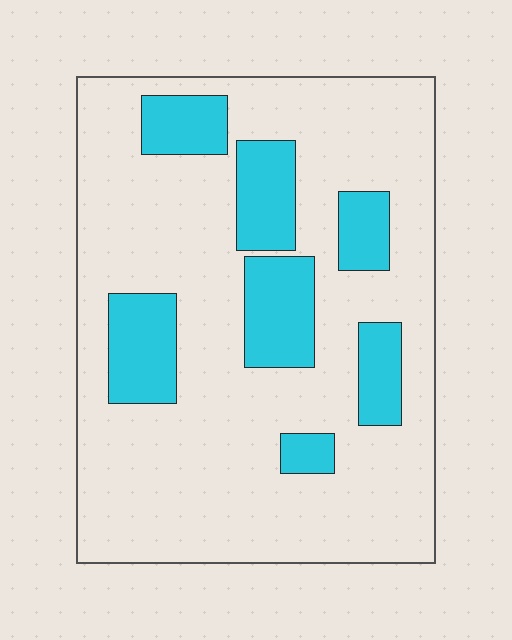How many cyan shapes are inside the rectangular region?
7.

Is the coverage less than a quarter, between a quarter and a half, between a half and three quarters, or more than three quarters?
Less than a quarter.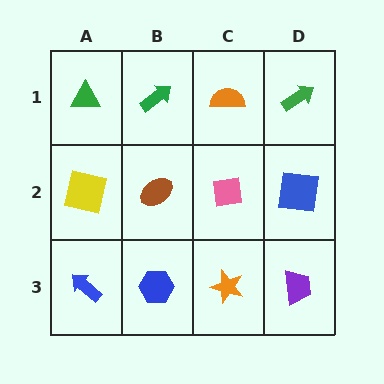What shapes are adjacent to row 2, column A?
A green triangle (row 1, column A), a blue arrow (row 3, column A), a brown ellipse (row 2, column B).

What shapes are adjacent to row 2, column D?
A green arrow (row 1, column D), a purple trapezoid (row 3, column D), a pink square (row 2, column C).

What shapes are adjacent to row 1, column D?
A blue square (row 2, column D), an orange semicircle (row 1, column C).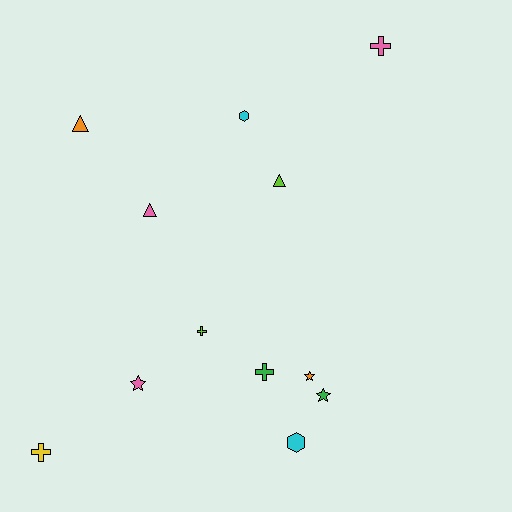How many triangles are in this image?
There are 3 triangles.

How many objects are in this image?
There are 12 objects.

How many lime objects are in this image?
There are 2 lime objects.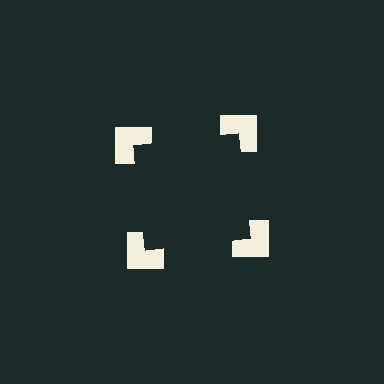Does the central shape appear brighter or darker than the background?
It typically appears slightly darker than the background, even though no actual brightness change is drawn.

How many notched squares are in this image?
There are 4 — one at each vertex of the illusory square.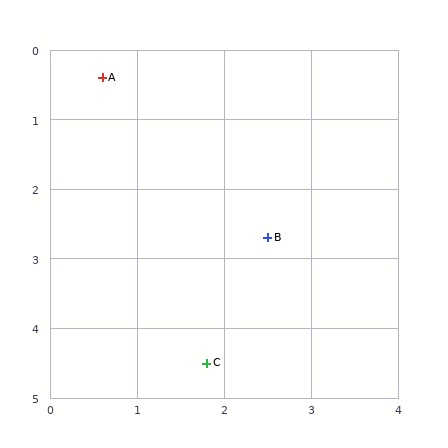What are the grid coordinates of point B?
Point B is at approximately (2.5, 2.7).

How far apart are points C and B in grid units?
Points C and B are about 1.9 grid units apart.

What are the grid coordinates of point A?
Point A is at approximately (0.6, 0.4).